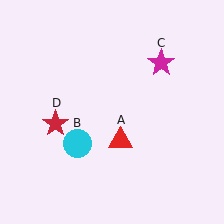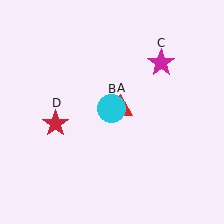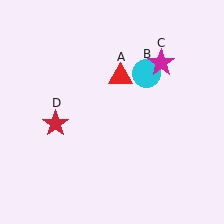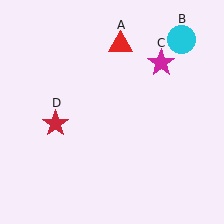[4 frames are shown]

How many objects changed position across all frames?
2 objects changed position: red triangle (object A), cyan circle (object B).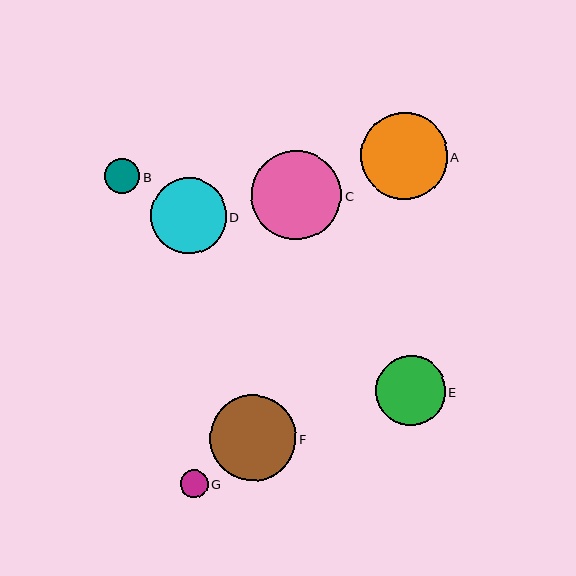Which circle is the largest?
Circle C is the largest with a size of approximately 90 pixels.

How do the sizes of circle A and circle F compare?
Circle A and circle F are approximately the same size.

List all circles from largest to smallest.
From largest to smallest: C, A, F, D, E, B, G.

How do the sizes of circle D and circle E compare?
Circle D and circle E are approximately the same size.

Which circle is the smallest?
Circle G is the smallest with a size of approximately 28 pixels.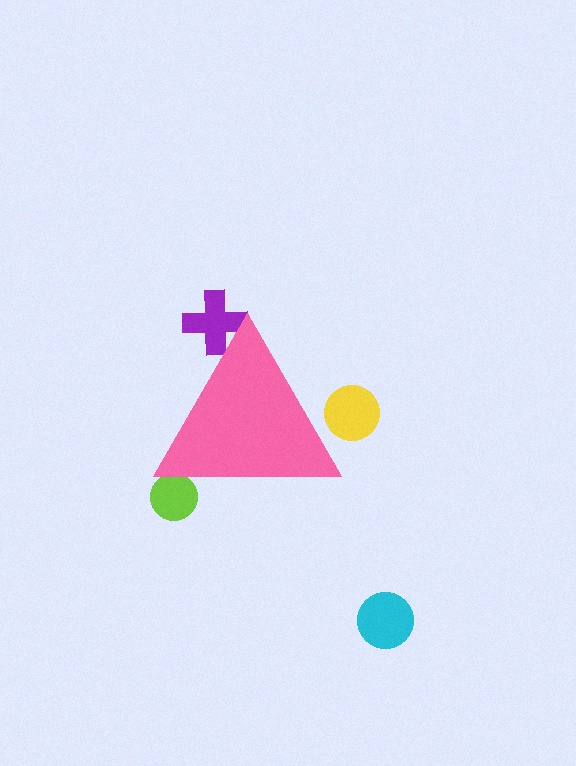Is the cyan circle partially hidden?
No, the cyan circle is fully visible.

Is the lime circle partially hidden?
Yes, the lime circle is partially hidden behind the pink triangle.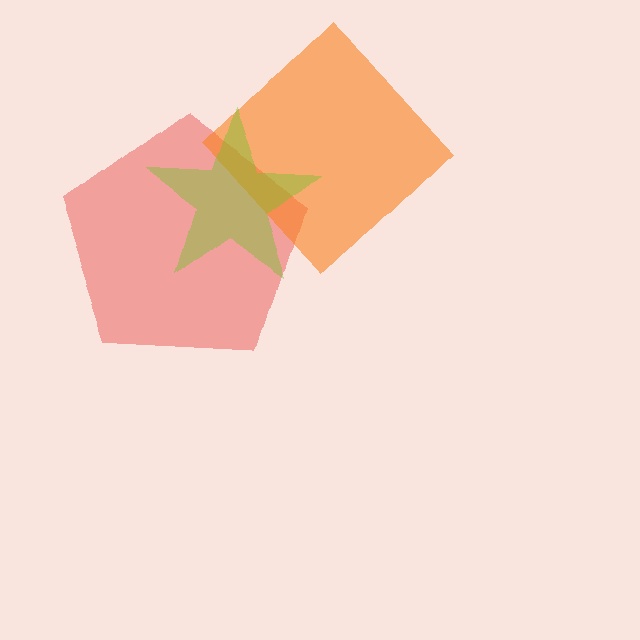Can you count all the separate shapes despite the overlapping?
Yes, there are 3 separate shapes.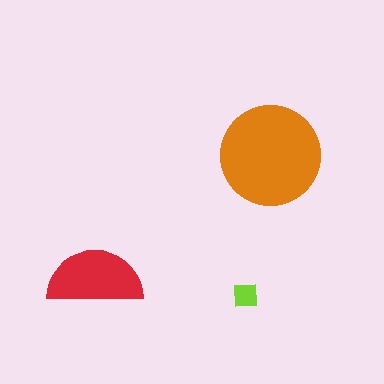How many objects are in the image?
There are 3 objects in the image.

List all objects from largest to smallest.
The orange circle, the red semicircle, the lime square.